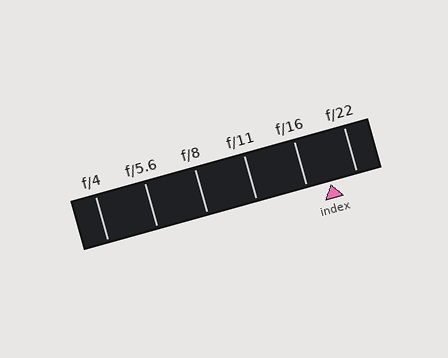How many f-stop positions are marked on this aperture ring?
There are 6 f-stop positions marked.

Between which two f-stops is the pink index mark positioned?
The index mark is between f/16 and f/22.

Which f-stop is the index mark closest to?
The index mark is closest to f/16.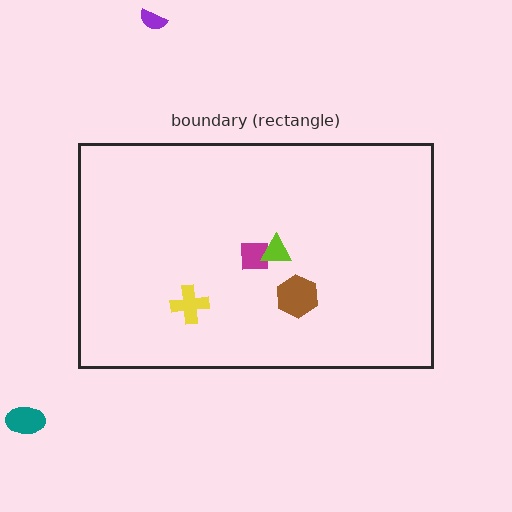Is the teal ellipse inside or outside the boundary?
Outside.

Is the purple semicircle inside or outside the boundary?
Outside.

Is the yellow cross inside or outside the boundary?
Inside.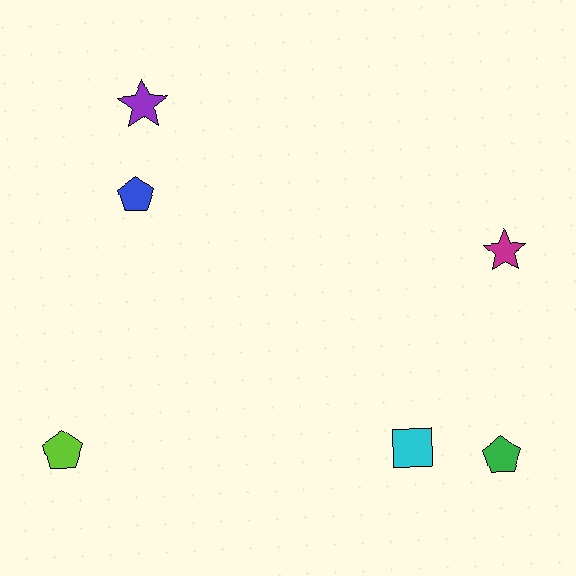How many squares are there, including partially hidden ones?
There is 1 square.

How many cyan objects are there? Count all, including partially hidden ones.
There is 1 cyan object.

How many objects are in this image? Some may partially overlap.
There are 6 objects.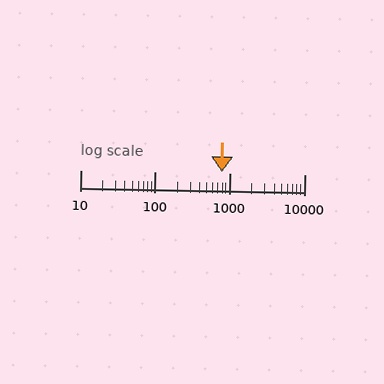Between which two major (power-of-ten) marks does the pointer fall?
The pointer is between 100 and 1000.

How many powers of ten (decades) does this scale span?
The scale spans 3 decades, from 10 to 10000.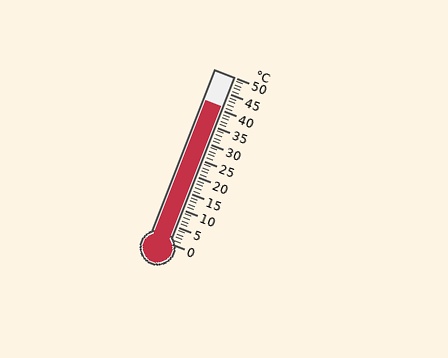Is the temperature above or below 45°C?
The temperature is below 45°C.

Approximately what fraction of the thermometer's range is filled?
The thermometer is filled to approximately 80% of its range.